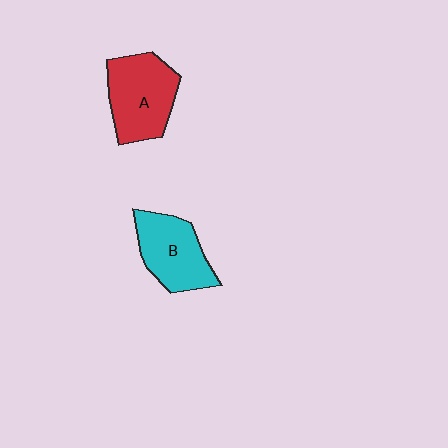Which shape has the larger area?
Shape A (red).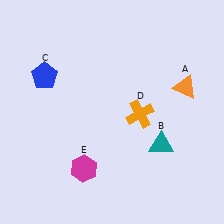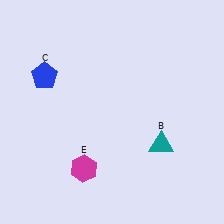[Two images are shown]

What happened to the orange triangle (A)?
The orange triangle (A) was removed in Image 2. It was in the top-right area of Image 1.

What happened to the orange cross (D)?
The orange cross (D) was removed in Image 2. It was in the bottom-right area of Image 1.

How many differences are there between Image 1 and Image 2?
There are 2 differences between the two images.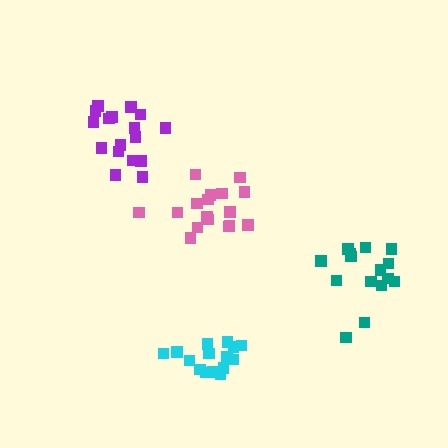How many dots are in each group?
Group 1: 15 dots, Group 2: 15 dots, Group 3: 17 dots, Group 4: 17 dots (64 total).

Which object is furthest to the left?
The purple cluster is leftmost.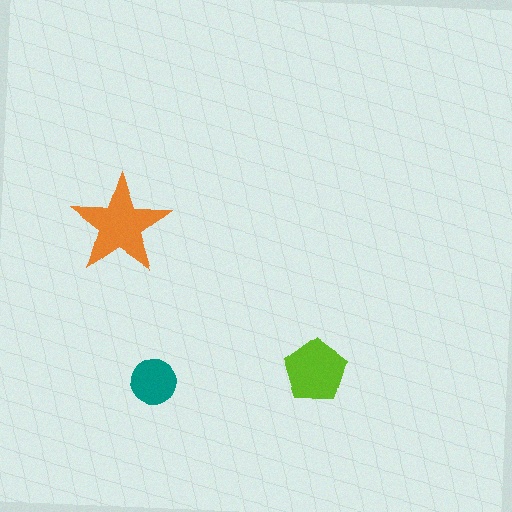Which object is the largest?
The orange star.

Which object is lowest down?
The teal circle is bottommost.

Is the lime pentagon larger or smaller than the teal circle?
Larger.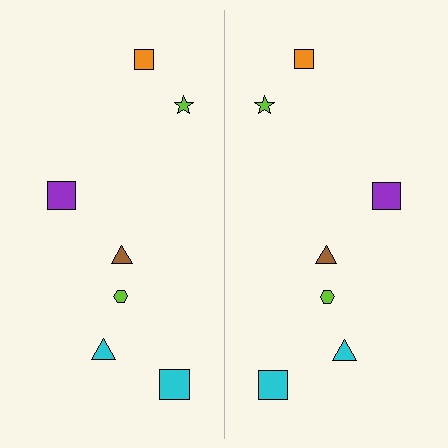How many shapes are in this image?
There are 14 shapes in this image.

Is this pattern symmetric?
Yes, this pattern has bilateral (reflection) symmetry.